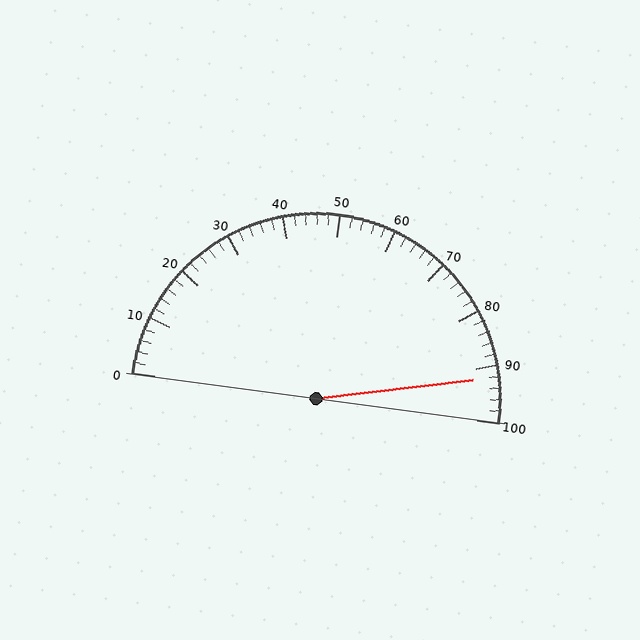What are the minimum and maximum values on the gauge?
The gauge ranges from 0 to 100.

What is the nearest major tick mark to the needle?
The nearest major tick mark is 90.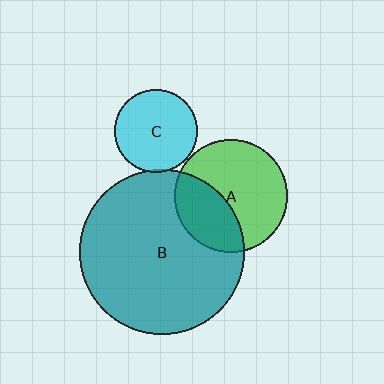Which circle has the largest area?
Circle B (teal).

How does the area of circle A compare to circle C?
Approximately 1.9 times.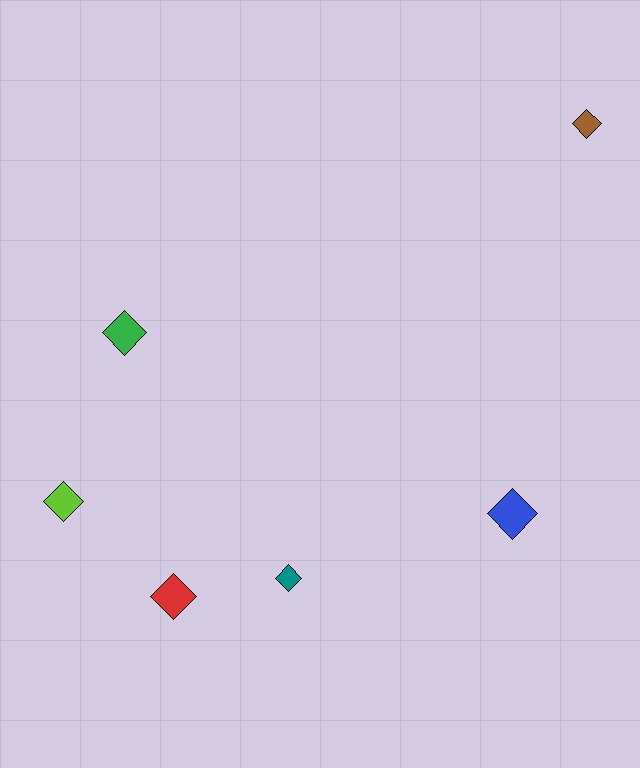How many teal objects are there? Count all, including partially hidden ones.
There is 1 teal object.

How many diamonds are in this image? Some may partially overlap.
There are 6 diamonds.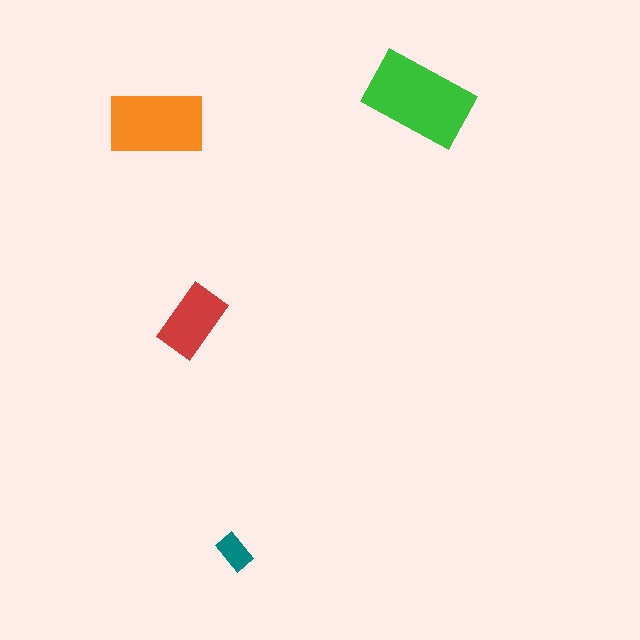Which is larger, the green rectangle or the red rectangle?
The green one.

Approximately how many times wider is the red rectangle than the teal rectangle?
About 2 times wider.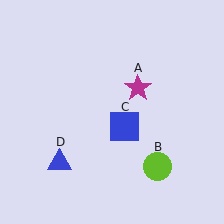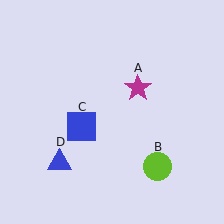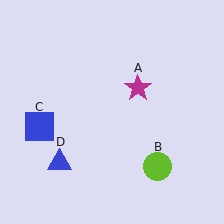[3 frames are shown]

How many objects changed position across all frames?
1 object changed position: blue square (object C).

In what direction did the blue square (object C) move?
The blue square (object C) moved left.